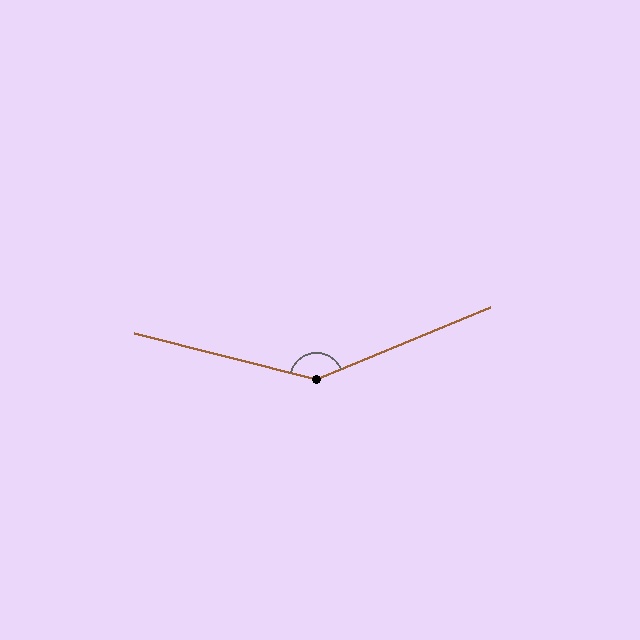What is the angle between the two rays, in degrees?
Approximately 144 degrees.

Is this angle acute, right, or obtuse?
It is obtuse.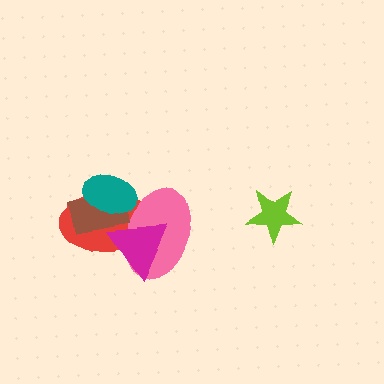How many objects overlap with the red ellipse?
4 objects overlap with the red ellipse.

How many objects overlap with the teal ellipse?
3 objects overlap with the teal ellipse.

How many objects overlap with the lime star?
0 objects overlap with the lime star.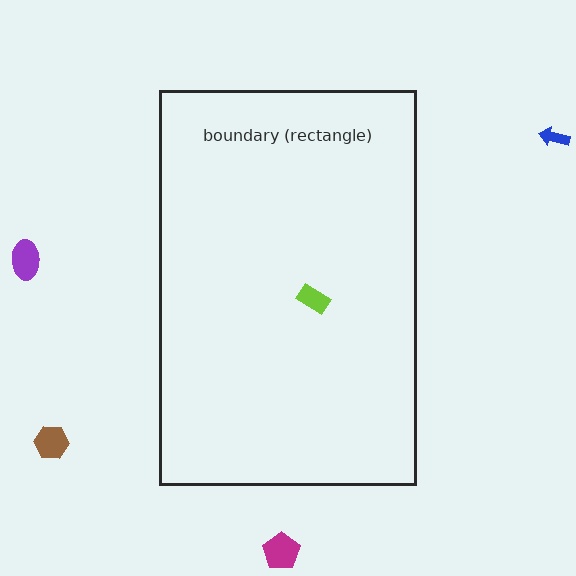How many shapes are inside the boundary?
1 inside, 4 outside.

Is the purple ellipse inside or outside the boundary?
Outside.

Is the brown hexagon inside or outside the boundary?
Outside.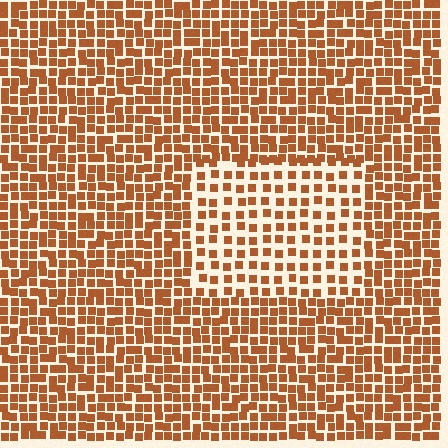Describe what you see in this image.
The image contains small brown elements arranged at two different densities. A rectangle-shaped region is visible where the elements are less densely packed than the surrounding area.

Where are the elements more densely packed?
The elements are more densely packed outside the rectangle boundary.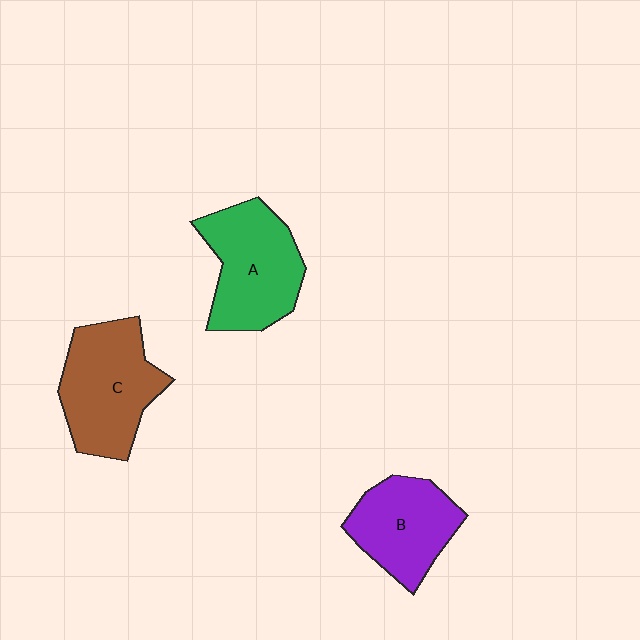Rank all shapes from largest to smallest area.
From largest to smallest: C (brown), A (green), B (purple).